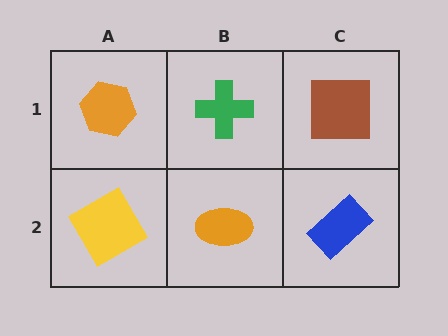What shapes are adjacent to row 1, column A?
A yellow diamond (row 2, column A), a green cross (row 1, column B).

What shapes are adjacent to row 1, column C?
A blue rectangle (row 2, column C), a green cross (row 1, column B).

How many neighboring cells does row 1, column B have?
3.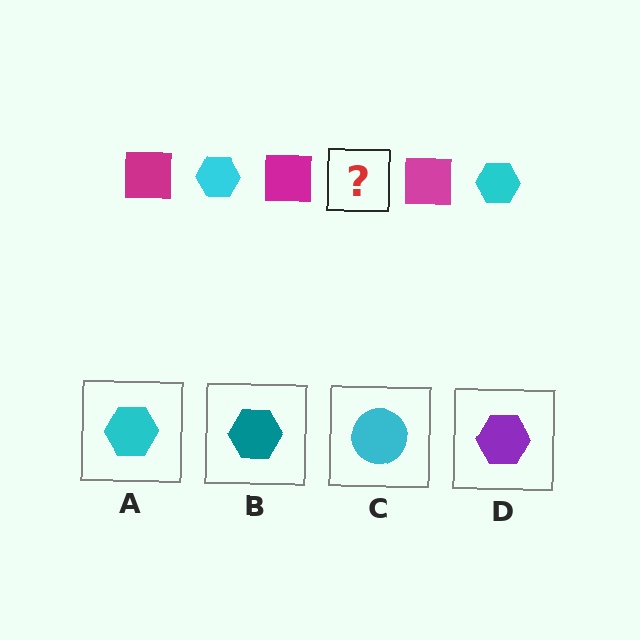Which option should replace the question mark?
Option A.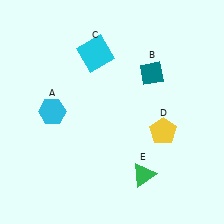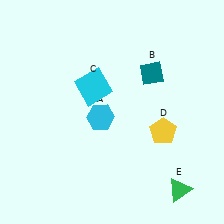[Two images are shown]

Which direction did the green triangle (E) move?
The green triangle (E) moved right.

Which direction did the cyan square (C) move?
The cyan square (C) moved down.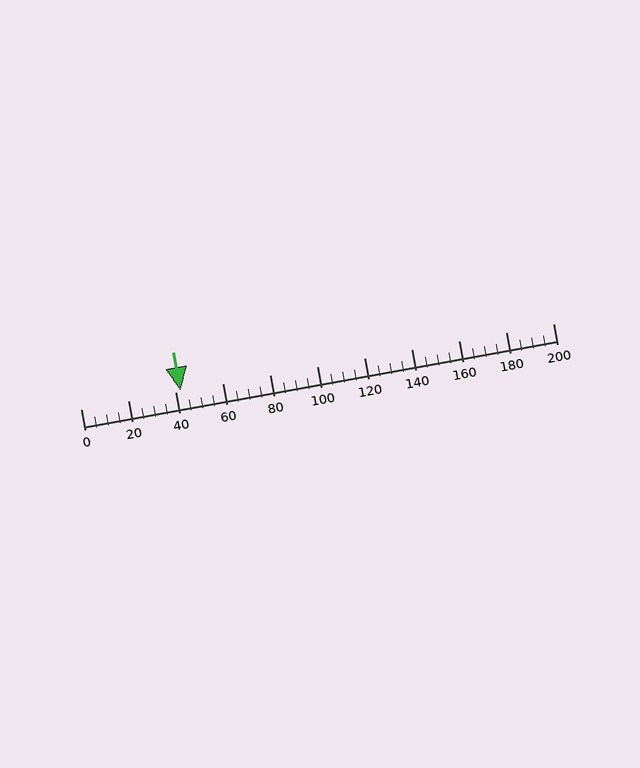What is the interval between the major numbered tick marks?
The major tick marks are spaced 20 units apart.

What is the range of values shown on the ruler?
The ruler shows values from 0 to 200.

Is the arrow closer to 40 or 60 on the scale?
The arrow is closer to 40.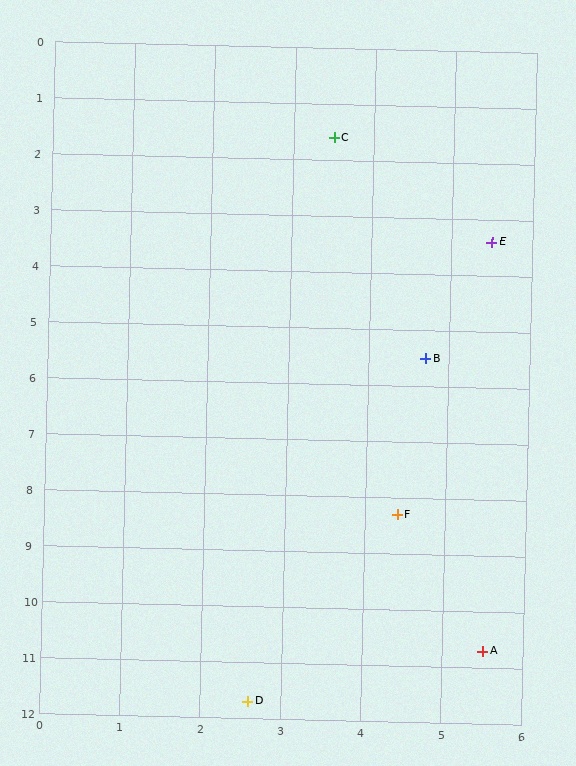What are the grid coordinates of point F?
Point F is at approximately (4.4, 8.3).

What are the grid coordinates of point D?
Point D is at approximately (2.6, 11.7).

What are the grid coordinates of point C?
Point C is at approximately (3.5, 1.6).